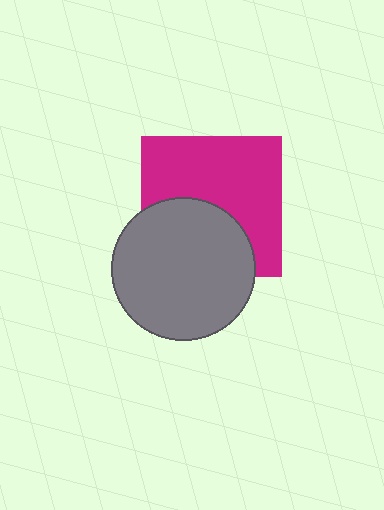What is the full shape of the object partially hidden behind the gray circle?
The partially hidden object is a magenta square.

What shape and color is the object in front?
The object in front is a gray circle.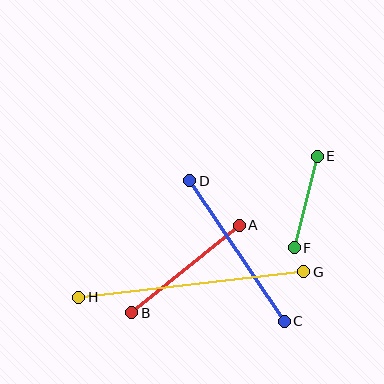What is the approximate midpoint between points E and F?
The midpoint is at approximately (306, 202) pixels.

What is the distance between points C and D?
The distance is approximately 169 pixels.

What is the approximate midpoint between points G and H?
The midpoint is at approximately (191, 284) pixels.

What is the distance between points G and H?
The distance is approximately 226 pixels.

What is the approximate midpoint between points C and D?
The midpoint is at approximately (237, 251) pixels.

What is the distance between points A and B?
The distance is approximately 139 pixels.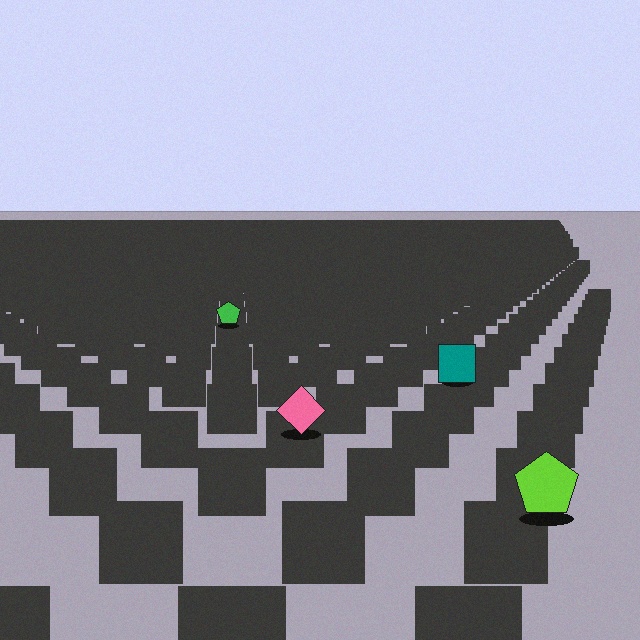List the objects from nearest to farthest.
From nearest to farthest: the lime pentagon, the pink diamond, the teal square, the green pentagon.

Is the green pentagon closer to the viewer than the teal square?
No. The teal square is closer — you can tell from the texture gradient: the ground texture is coarser near it.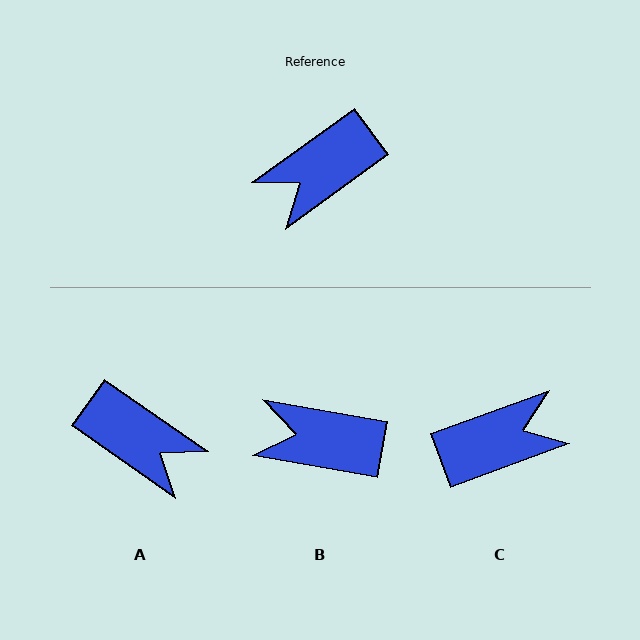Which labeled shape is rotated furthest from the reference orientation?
C, about 164 degrees away.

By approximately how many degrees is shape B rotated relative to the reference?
Approximately 46 degrees clockwise.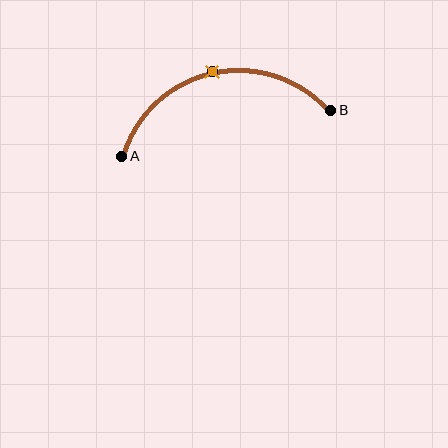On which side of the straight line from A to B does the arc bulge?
The arc bulges above the straight line connecting A and B.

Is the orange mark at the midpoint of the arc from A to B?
Yes. The orange mark lies on the arc at equal arc-length from both A and B — it is the arc midpoint.